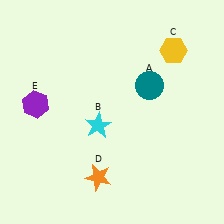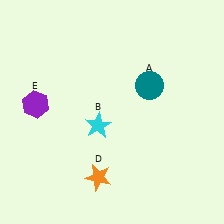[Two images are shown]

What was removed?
The yellow hexagon (C) was removed in Image 2.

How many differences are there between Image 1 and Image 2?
There is 1 difference between the two images.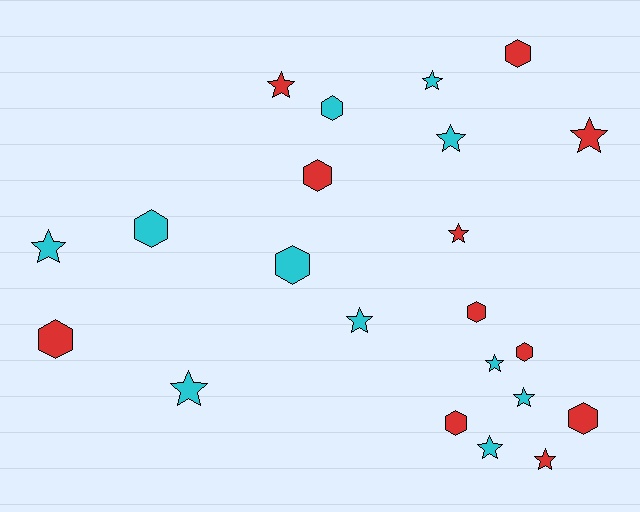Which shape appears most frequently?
Star, with 12 objects.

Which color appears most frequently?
Cyan, with 11 objects.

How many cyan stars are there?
There are 8 cyan stars.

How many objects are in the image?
There are 22 objects.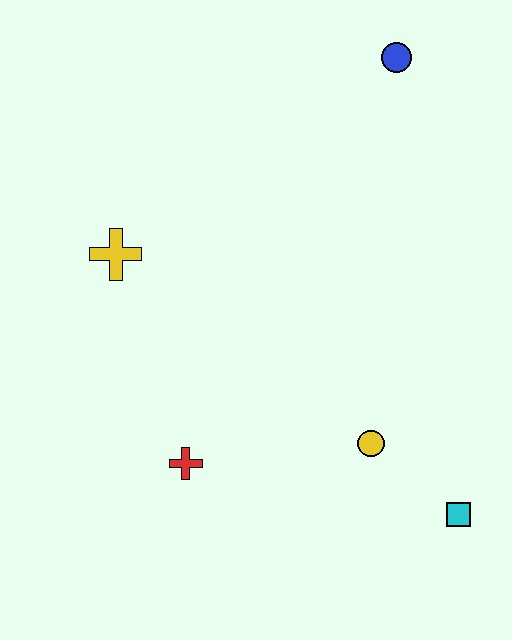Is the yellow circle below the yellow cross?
Yes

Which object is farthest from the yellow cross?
The cyan square is farthest from the yellow cross.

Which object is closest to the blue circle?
The yellow cross is closest to the blue circle.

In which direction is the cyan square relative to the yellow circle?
The cyan square is to the right of the yellow circle.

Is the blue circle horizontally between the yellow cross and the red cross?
No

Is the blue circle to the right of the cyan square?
No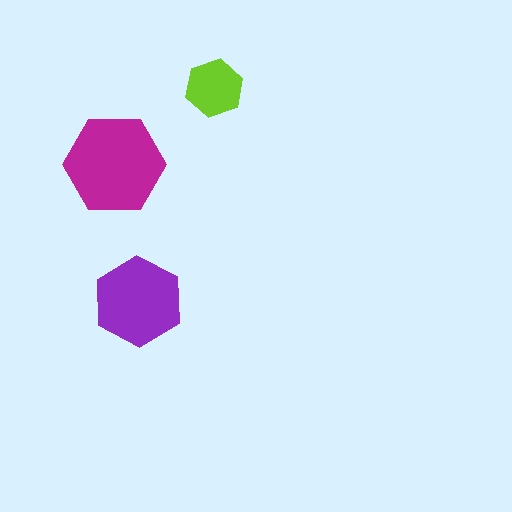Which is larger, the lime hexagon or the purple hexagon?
The purple one.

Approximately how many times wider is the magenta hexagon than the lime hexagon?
About 1.5 times wider.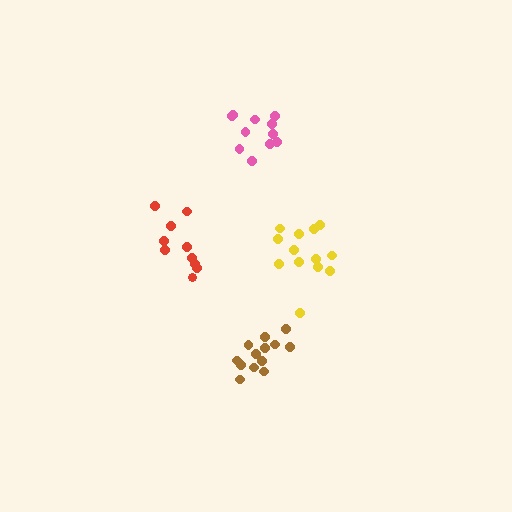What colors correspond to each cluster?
The clusters are colored: pink, yellow, brown, red.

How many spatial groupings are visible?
There are 4 spatial groupings.